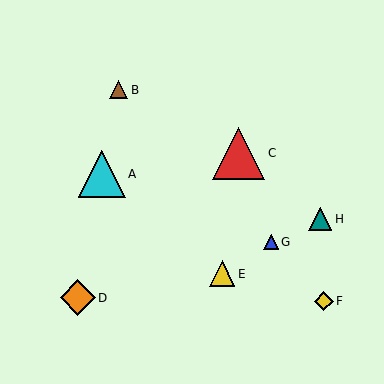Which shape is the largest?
The red triangle (labeled C) is the largest.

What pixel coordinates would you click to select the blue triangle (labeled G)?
Click at (271, 242) to select the blue triangle G.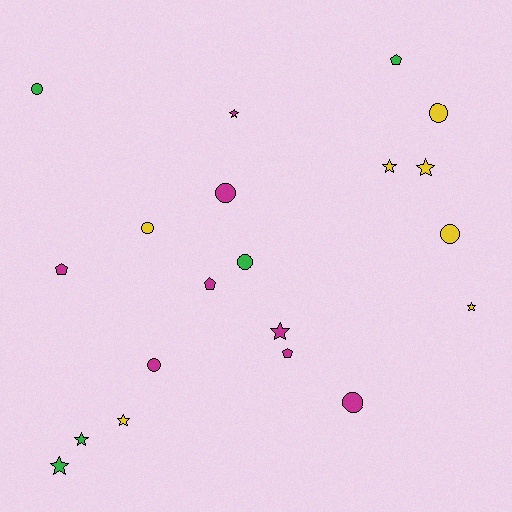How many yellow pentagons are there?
There are no yellow pentagons.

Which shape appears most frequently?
Star, with 8 objects.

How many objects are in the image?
There are 20 objects.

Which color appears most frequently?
Magenta, with 8 objects.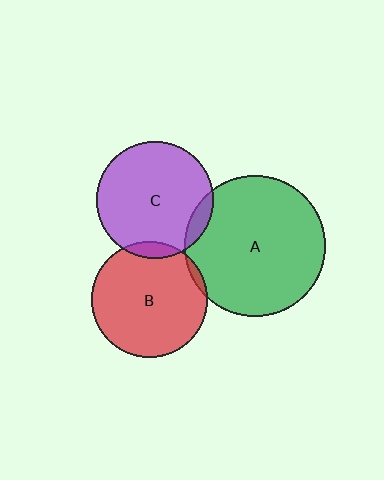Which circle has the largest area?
Circle A (green).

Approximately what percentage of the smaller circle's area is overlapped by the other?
Approximately 5%.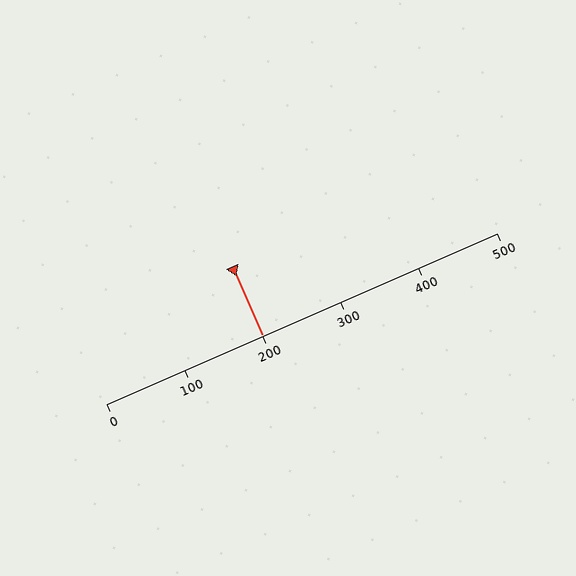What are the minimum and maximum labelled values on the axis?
The axis runs from 0 to 500.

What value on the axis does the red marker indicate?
The marker indicates approximately 200.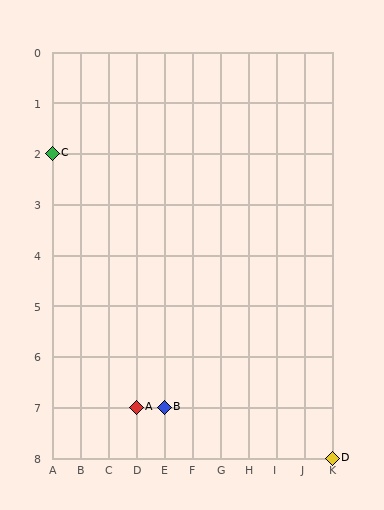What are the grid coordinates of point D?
Point D is at grid coordinates (K, 8).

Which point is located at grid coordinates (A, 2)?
Point C is at (A, 2).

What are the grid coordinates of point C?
Point C is at grid coordinates (A, 2).